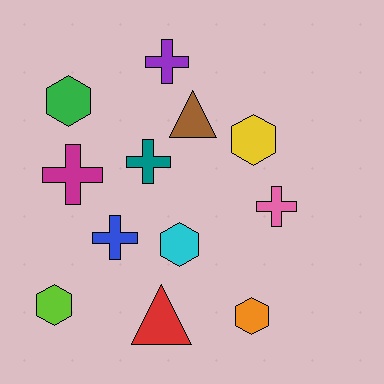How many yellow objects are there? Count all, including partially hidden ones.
There is 1 yellow object.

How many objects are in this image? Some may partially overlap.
There are 12 objects.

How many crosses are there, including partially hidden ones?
There are 5 crosses.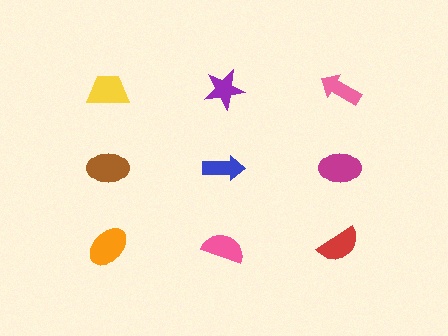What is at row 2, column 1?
A brown ellipse.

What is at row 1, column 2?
A purple star.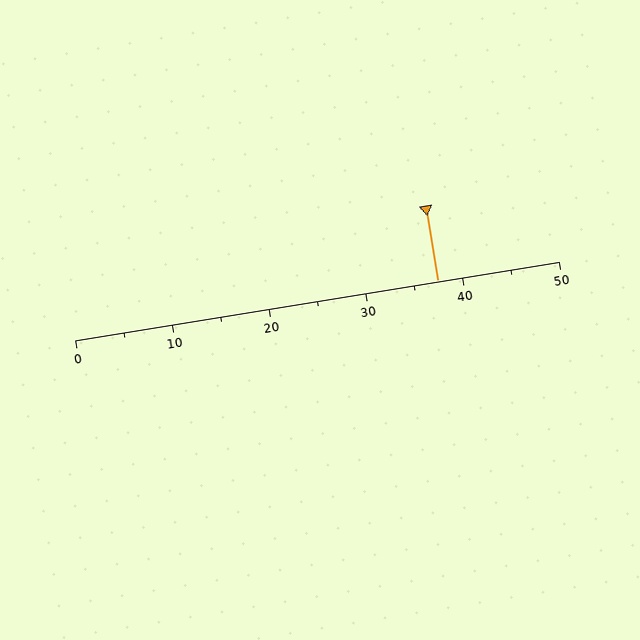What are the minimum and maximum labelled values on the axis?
The axis runs from 0 to 50.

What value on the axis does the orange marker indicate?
The marker indicates approximately 37.5.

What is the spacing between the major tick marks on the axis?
The major ticks are spaced 10 apart.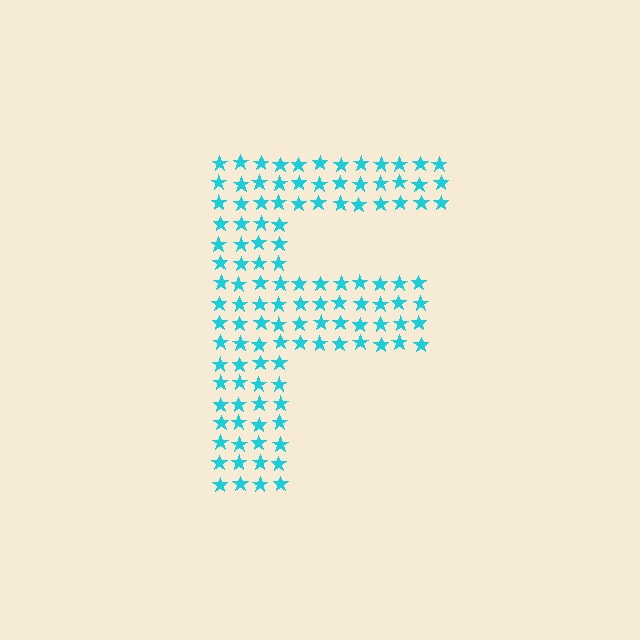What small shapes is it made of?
It is made of small stars.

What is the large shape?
The large shape is the letter F.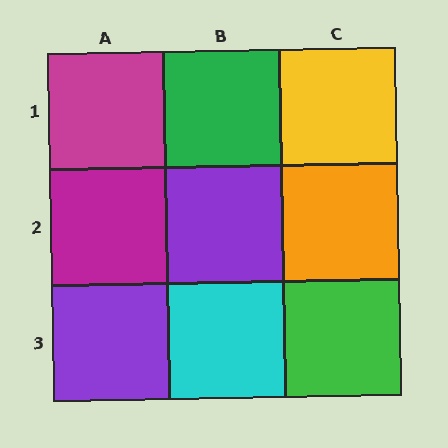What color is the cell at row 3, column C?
Green.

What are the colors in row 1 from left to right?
Magenta, green, yellow.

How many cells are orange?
1 cell is orange.